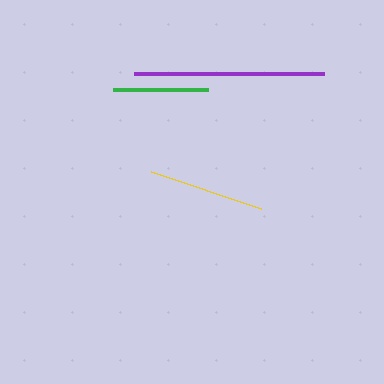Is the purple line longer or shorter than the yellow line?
The purple line is longer than the yellow line.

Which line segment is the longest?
The purple line is the longest at approximately 190 pixels.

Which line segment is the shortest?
The green line is the shortest at approximately 95 pixels.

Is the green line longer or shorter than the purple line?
The purple line is longer than the green line.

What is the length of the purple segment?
The purple segment is approximately 190 pixels long.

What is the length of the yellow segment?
The yellow segment is approximately 116 pixels long.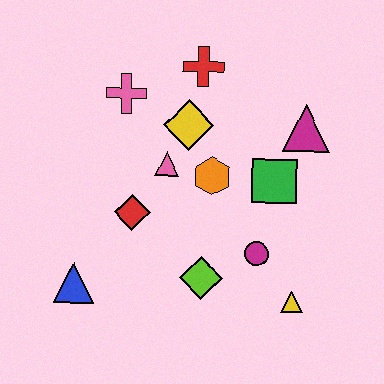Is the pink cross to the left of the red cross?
Yes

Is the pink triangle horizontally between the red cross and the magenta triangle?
No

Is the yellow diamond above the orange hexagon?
Yes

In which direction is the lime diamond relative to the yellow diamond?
The lime diamond is below the yellow diamond.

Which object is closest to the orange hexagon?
The pink triangle is closest to the orange hexagon.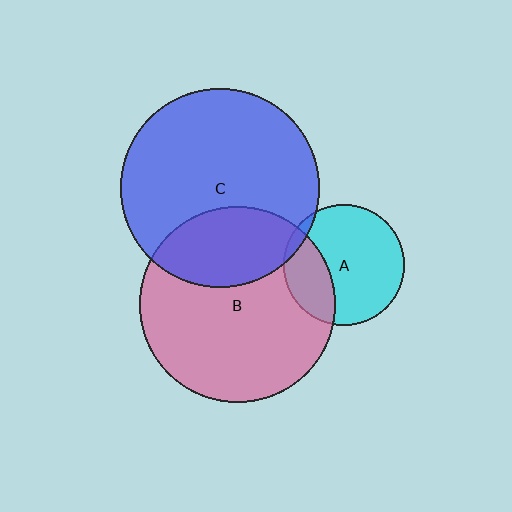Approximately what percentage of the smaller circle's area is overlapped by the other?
Approximately 5%.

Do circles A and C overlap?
Yes.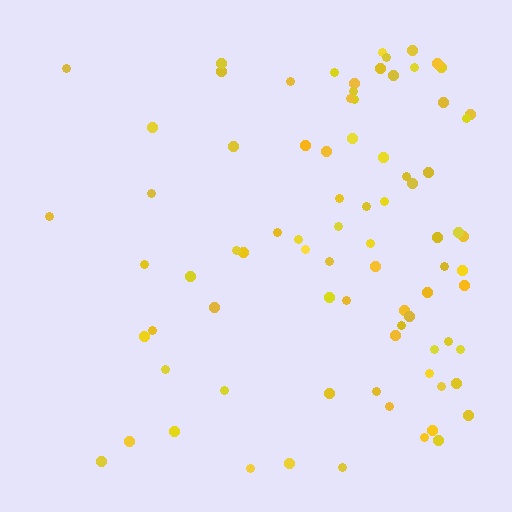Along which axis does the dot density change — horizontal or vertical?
Horizontal.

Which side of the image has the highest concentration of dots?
The right.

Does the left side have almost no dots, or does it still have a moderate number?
Still a moderate number, just noticeably fewer than the right.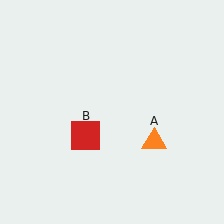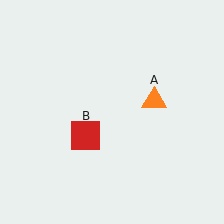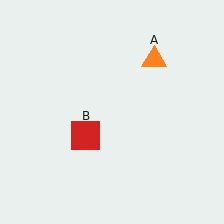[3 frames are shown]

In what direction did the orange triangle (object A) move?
The orange triangle (object A) moved up.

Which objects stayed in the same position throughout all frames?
Red square (object B) remained stationary.